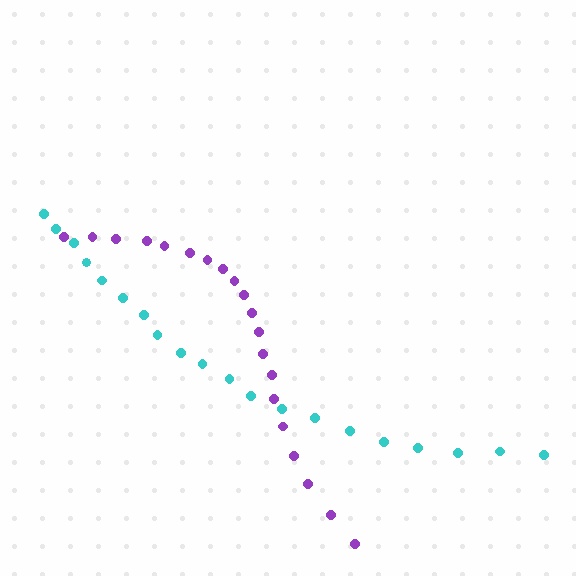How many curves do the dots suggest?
There are 2 distinct paths.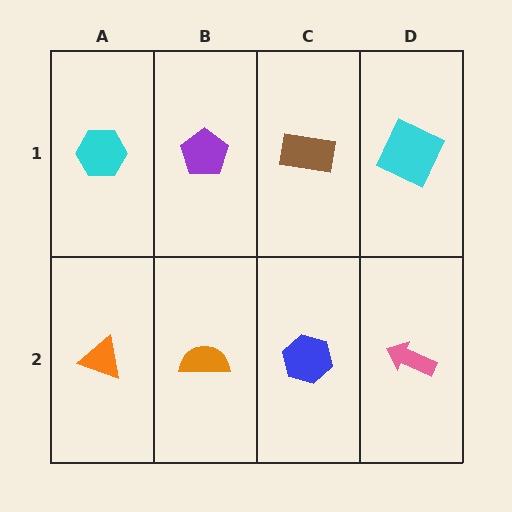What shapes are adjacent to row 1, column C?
A blue hexagon (row 2, column C), a purple pentagon (row 1, column B), a cyan square (row 1, column D).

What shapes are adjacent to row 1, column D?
A pink arrow (row 2, column D), a brown rectangle (row 1, column C).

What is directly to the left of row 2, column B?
An orange triangle.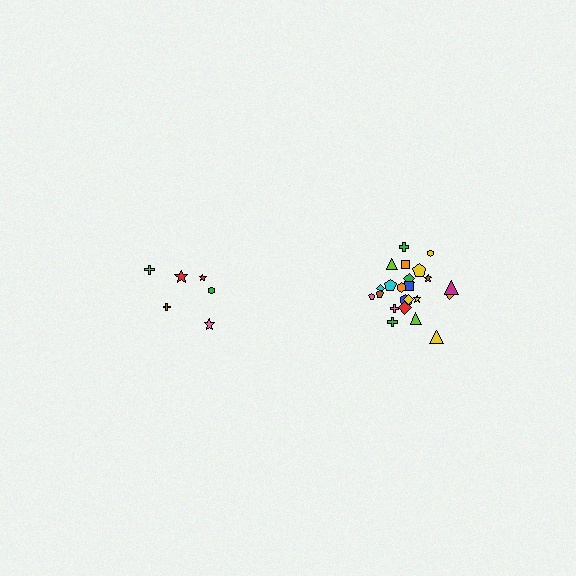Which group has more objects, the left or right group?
The right group.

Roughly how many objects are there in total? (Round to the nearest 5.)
Roughly 30 objects in total.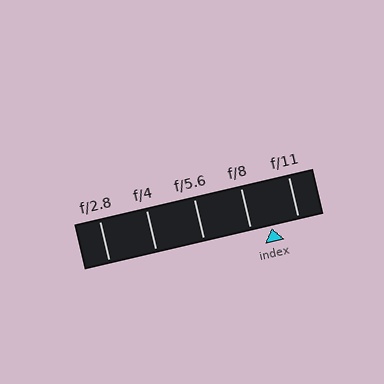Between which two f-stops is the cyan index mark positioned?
The index mark is between f/8 and f/11.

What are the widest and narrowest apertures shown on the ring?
The widest aperture shown is f/2.8 and the narrowest is f/11.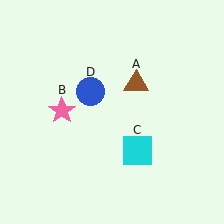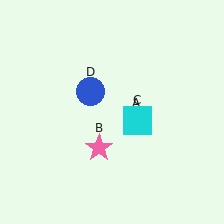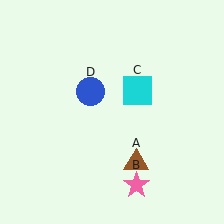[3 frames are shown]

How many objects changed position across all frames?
3 objects changed position: brown triangle (object A), pink star (object B), cyan square (object C).